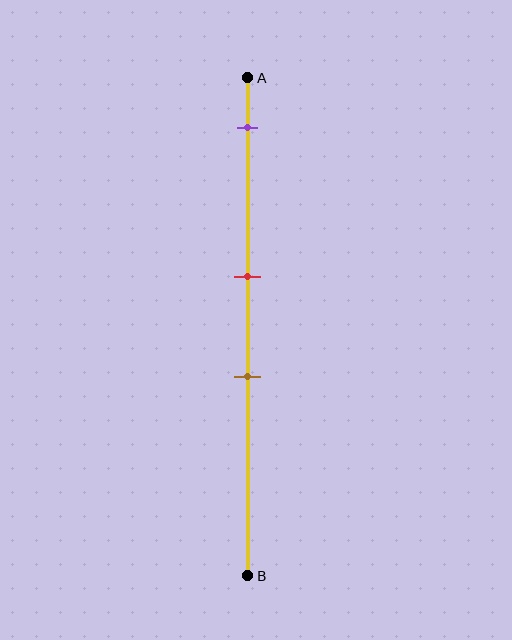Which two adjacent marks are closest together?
The red and brown marks are the closest adjacent pair.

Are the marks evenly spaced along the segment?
No, the marks are not evenly spaced.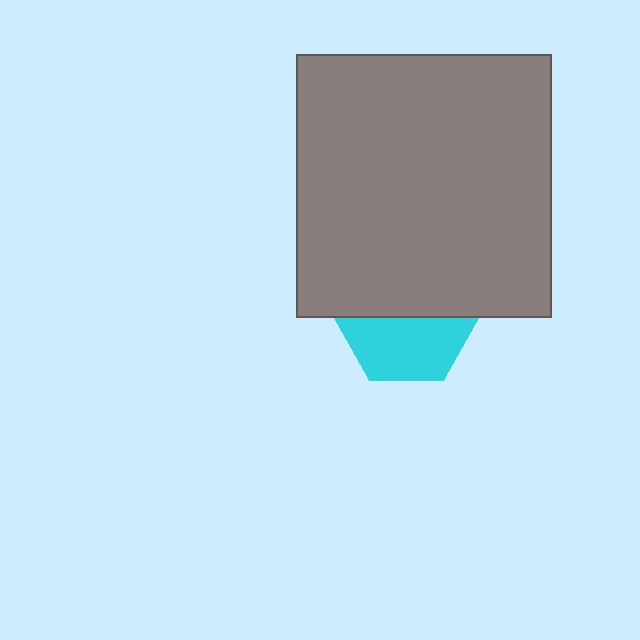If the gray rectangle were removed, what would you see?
You would see the complete cyan hexagon.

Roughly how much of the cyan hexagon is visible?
About half of it is visible (roughly 49%).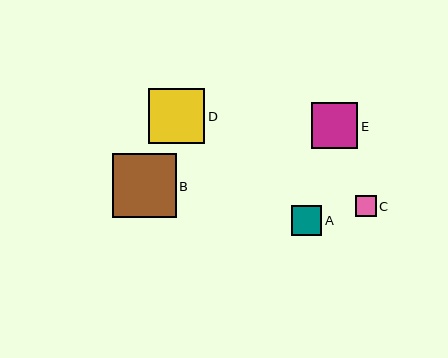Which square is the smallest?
Square C is the smallest with a size of approximately 21 pixels.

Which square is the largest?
Square B is the largest with a size of approximately 64 pixels.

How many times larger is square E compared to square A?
Square E is approximately 1.5 times the size of square A.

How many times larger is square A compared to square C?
Square A is approximately 1.4 times the size of square C.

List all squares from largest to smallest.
From largest to smallest: B, D, E, A, C.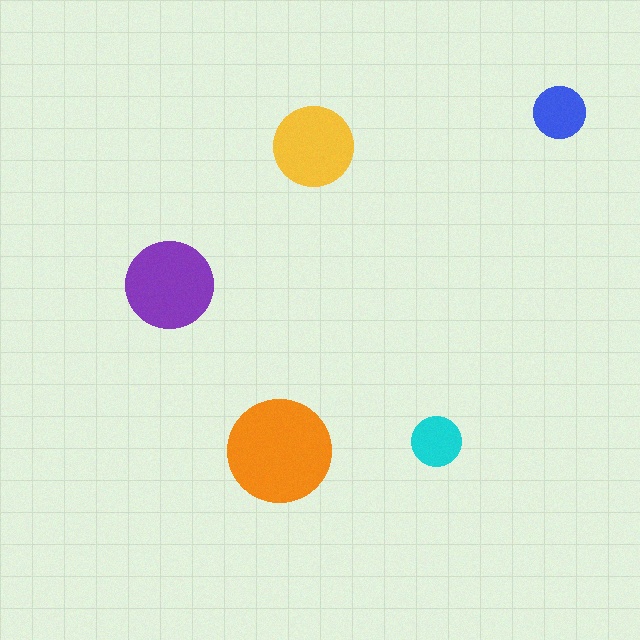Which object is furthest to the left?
The purple circle is leftmost.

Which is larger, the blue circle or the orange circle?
The orange one.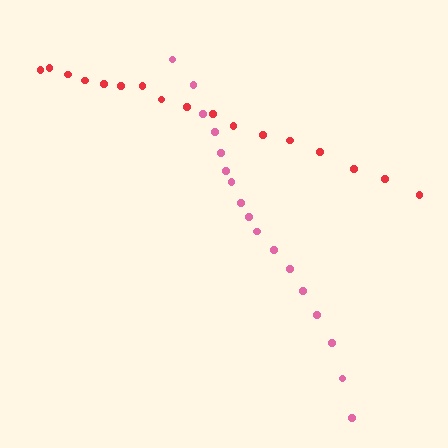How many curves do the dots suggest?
There are 2 distinct paths.